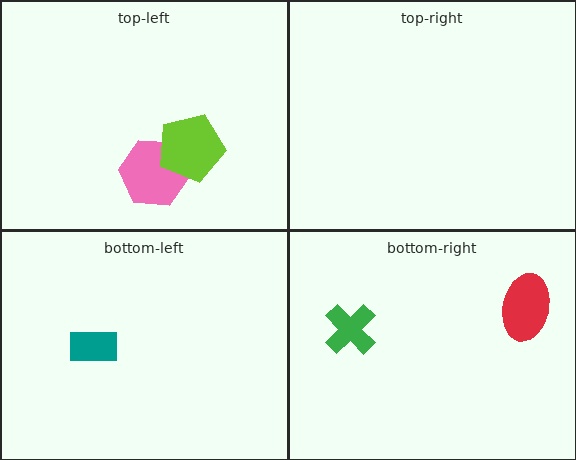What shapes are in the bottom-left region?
The teal rectangle.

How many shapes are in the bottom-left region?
1.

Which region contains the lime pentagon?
The top-left region.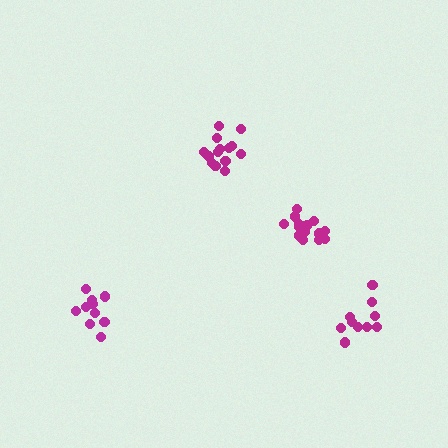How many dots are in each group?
Group 1: 10 dots, Group 2: 15 dots, Group 3: 10 dots, Group 4: 16 dots (51 total).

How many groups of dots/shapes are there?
There are 4 groups.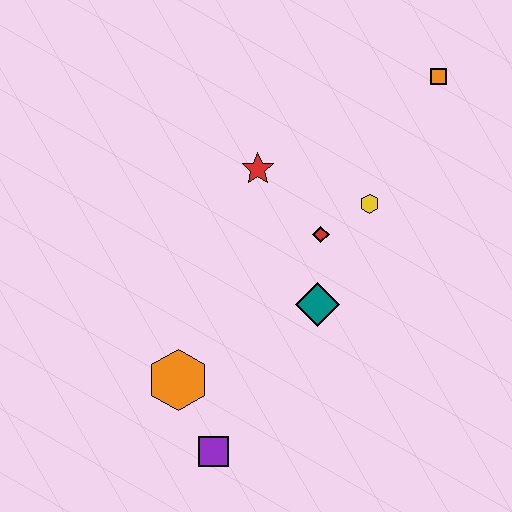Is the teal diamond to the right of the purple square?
Yes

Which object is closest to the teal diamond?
The red diamond is closest to the teal diamond.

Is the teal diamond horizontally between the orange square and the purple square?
Yes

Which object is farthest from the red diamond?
The purple square is farthest from the red diamond.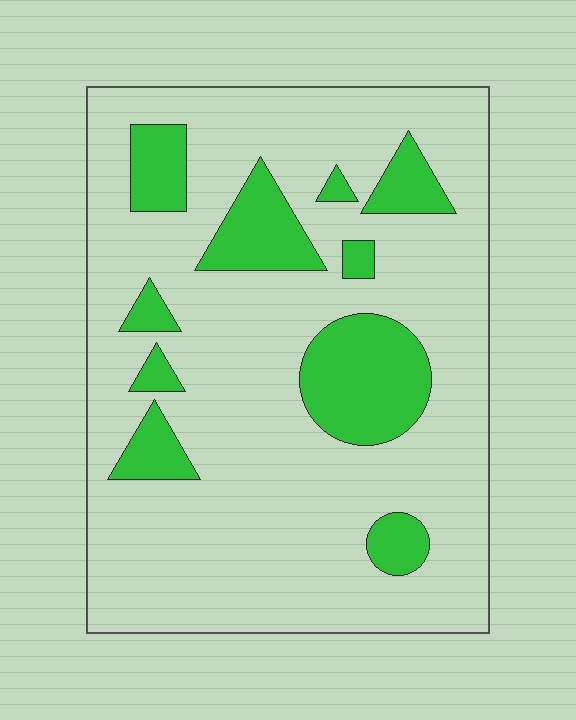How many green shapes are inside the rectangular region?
10.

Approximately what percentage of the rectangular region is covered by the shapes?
Approximately 20%.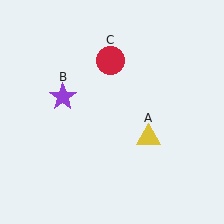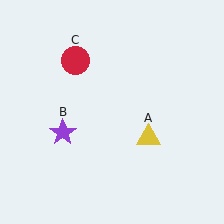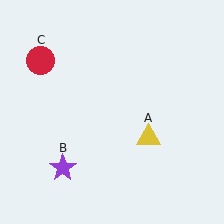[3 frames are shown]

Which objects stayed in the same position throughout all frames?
Yellow triangle (object A) remained stationary.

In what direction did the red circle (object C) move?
The red circle (object C) moved left.